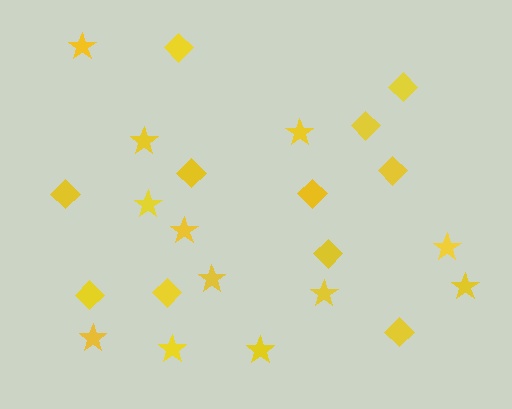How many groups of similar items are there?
There are 2 groups: one group of diamonds (11) and one group of stars (12).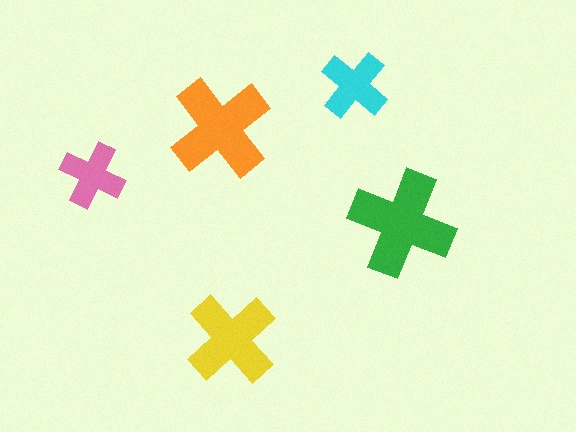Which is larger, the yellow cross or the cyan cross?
The yellow one.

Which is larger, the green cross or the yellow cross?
The green one.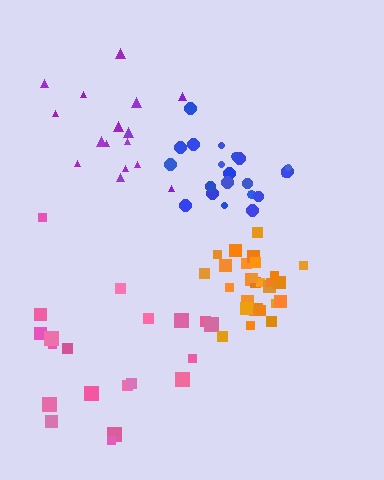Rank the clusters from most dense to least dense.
orange, blue, purple, pink.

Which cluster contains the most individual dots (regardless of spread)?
Orange (28).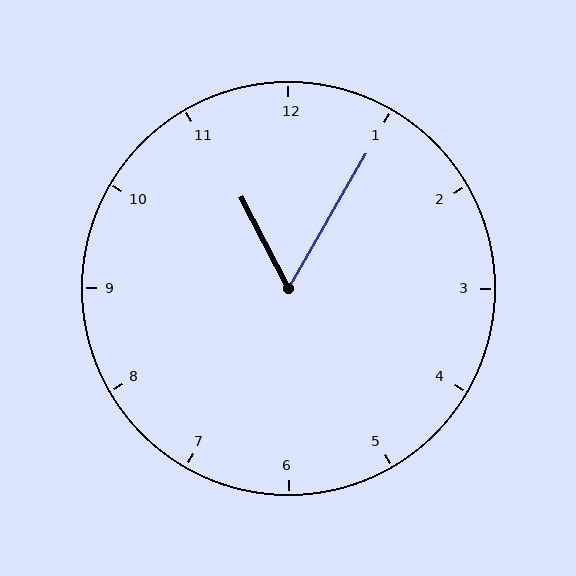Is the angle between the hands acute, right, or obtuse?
It is acute.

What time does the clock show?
11:05.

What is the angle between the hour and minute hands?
Approximately 58 degrees.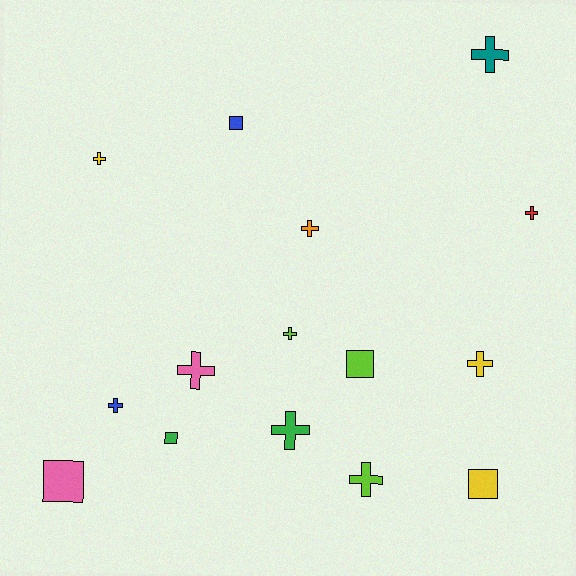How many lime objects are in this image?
There are 3 lime objects.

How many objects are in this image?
There are 15 objects.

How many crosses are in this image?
There are 10 crosses.